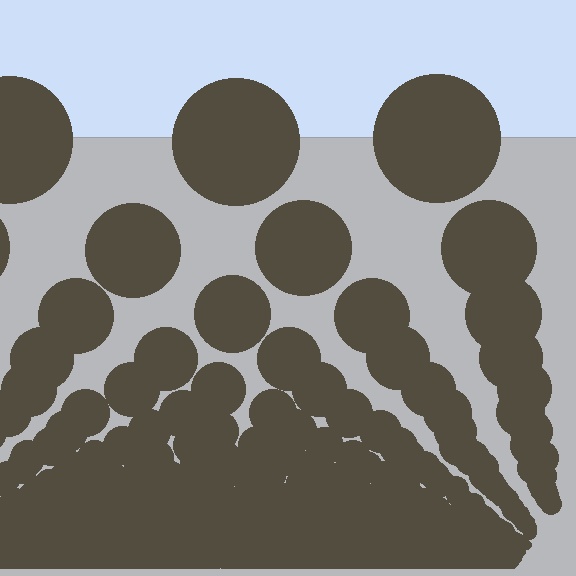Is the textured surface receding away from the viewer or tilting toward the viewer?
The surface appears to tilt toward the viewer. Texture elements get larger and sparser toward the top.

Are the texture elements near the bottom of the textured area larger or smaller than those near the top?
Smaller. The gradient is inverted — elements near the bottom are smaller and denser.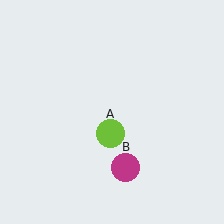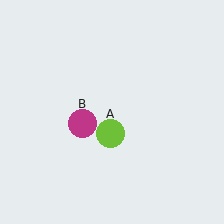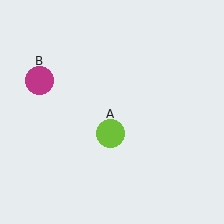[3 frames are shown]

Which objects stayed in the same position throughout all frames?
Lime circle (object A) remained stationary.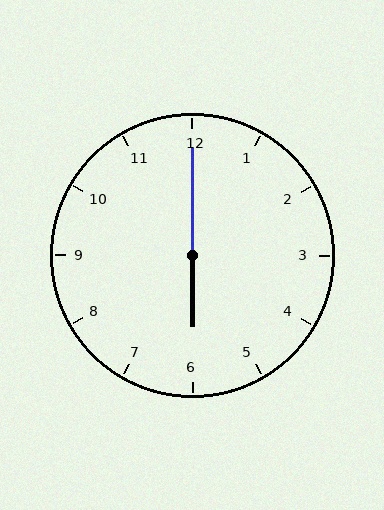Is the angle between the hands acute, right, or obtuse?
It is obtuse.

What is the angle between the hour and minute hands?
Approximately 180 degrees.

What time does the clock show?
6:00.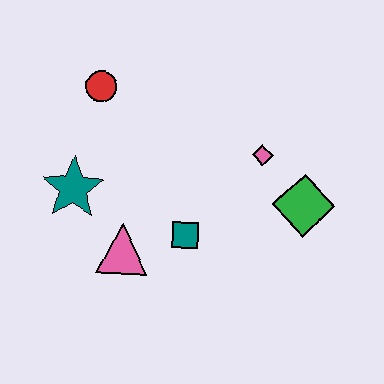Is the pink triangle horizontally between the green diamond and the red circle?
Yes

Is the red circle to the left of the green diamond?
Yes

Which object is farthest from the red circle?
The green diamond is farthest from the red circle.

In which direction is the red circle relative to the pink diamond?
The red circle is to the left of the pink diamond.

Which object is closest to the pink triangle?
The teal square is closest to the pink triangle.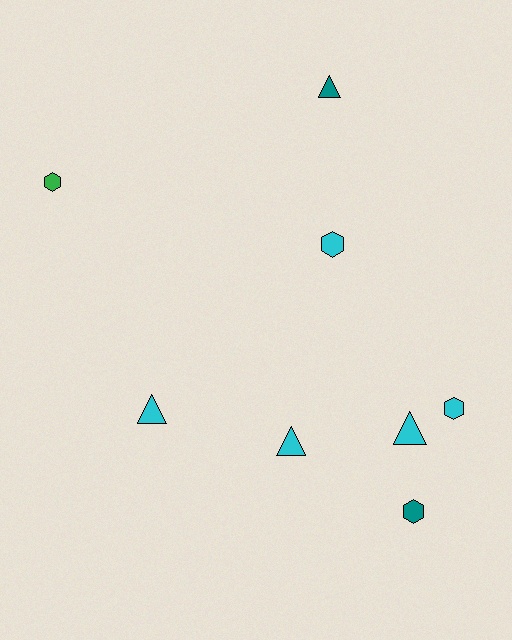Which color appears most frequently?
Cyan, with 5 objects.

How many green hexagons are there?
There is 1 green hexagon.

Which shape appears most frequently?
Triangle, with 4 objects.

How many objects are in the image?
There are 8 objects.